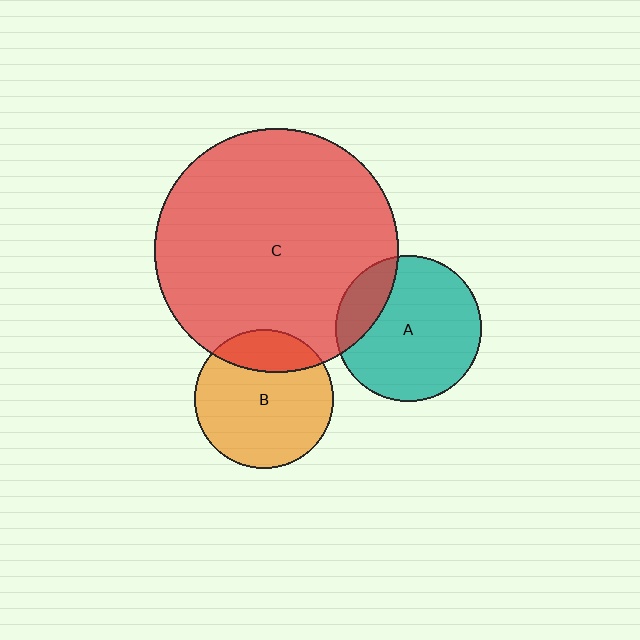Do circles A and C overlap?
Yes.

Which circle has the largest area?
Circle C (red).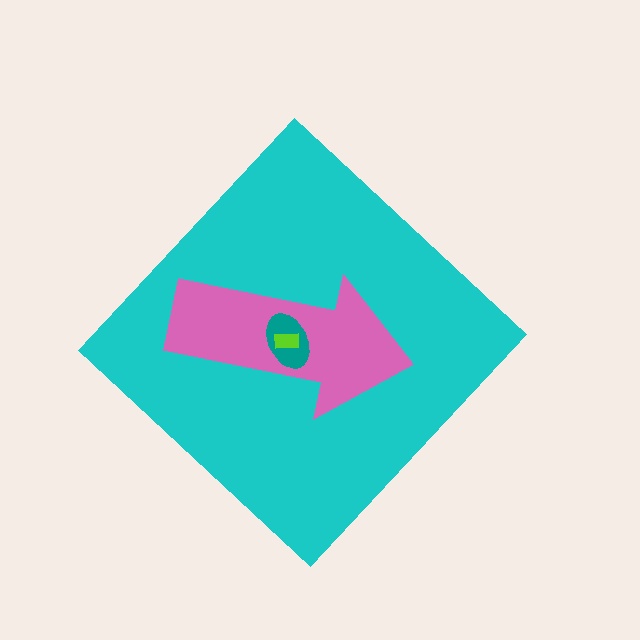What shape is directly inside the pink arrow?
The teal ellipse.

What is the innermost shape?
The lime rectangle.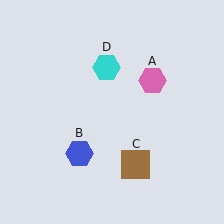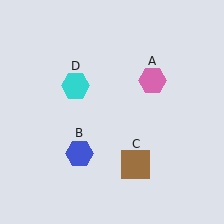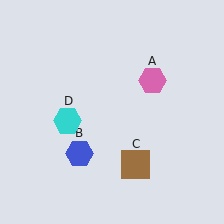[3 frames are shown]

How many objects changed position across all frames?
1 object changed position: cyan hexagon (object D).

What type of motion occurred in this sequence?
The cyan hexagon (object D) rotated counterclockwise around the center of the scene.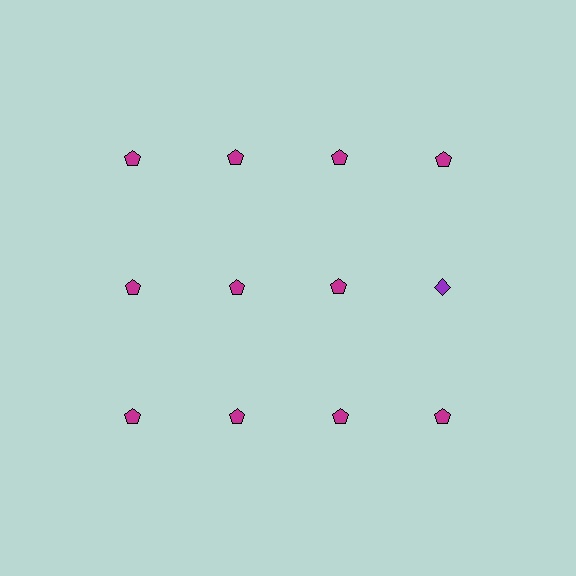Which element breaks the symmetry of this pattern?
The purple diamond in the second row, second from right column breaks the symmetry. All other shapes are magenta pentagons.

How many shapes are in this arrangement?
There are 12 shapes arranged in a grid pattern.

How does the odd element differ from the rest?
It differs in both color (purple instead of magenta) and shape (diamond instead of pentagon).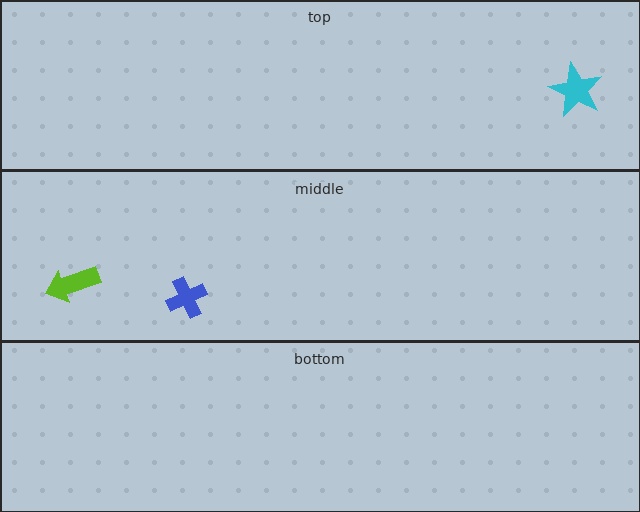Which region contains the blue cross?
The middle region.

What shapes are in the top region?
The cyan star.